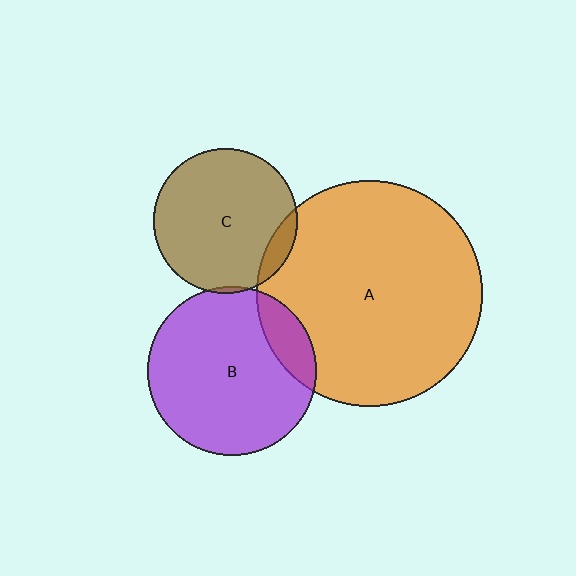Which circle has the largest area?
Circle A (orange).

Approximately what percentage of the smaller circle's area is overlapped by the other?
Approximately 5%.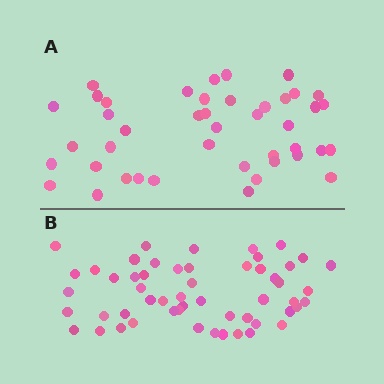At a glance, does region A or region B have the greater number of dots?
Region B (the bottom region) has more dots.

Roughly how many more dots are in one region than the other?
Region B has roughly 12 or so more dots than region A.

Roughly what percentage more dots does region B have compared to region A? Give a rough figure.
About 25% more.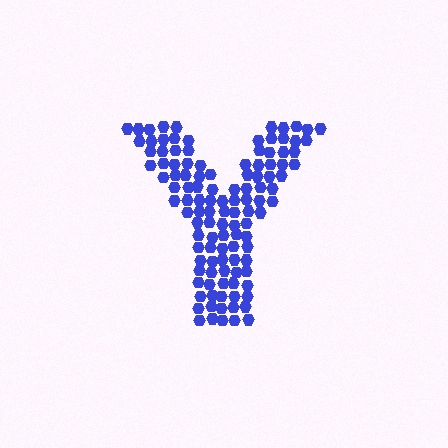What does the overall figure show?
The overall figure shows the letter Y.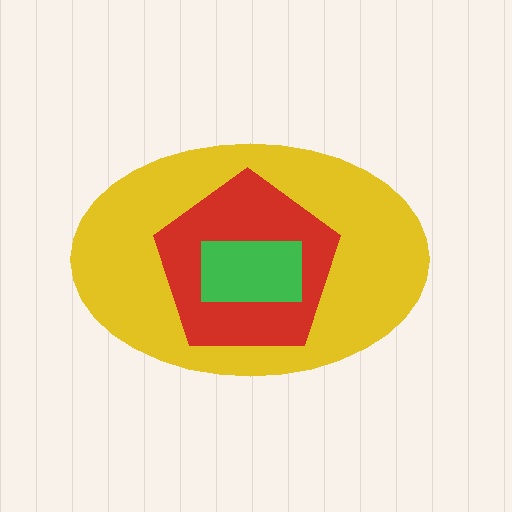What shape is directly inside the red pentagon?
The green rectangle.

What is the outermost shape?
The yellow ellipse.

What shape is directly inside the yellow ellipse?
The red pentagon.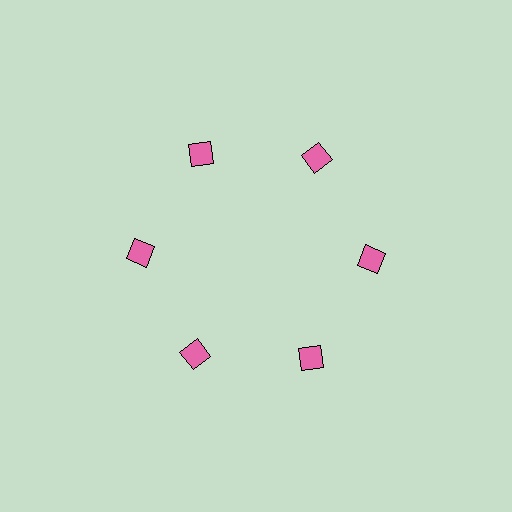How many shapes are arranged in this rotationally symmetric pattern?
There are 6 shapes, arranged in 6 groups of 1.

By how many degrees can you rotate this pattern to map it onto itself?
The pattern maps onto itself every 60 degrees of rotation.